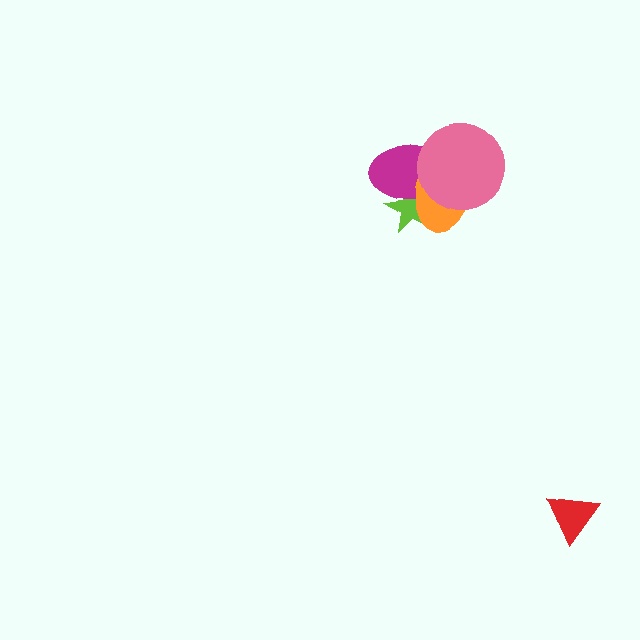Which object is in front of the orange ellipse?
The pink circle is in front of the orange ellipse.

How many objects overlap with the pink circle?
2 objects overlap with the pink circle.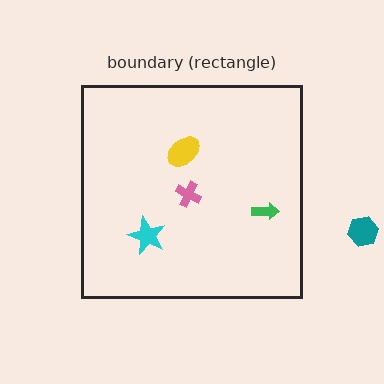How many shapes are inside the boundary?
4 inside, 1 outside.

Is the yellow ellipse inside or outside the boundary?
Inside.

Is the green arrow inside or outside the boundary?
Inside.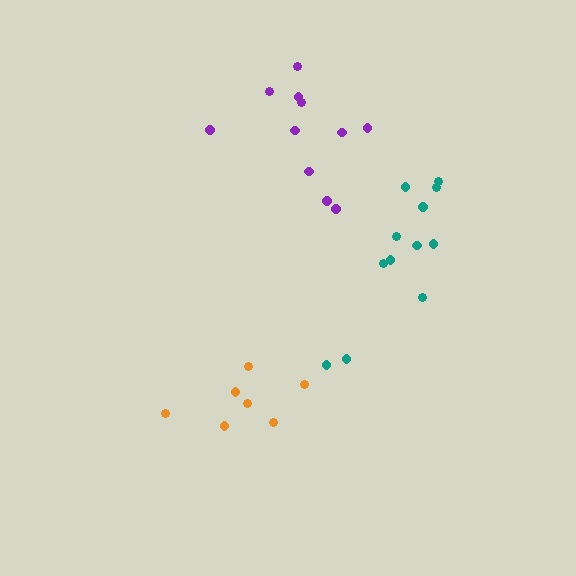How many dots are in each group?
Group 1: 7 dots, Group 2: 11 dots, Group 3: 12 dots (30 total).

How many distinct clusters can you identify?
There are 3 distinct clusters.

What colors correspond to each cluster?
The clusters are colored: orange, purple, teal.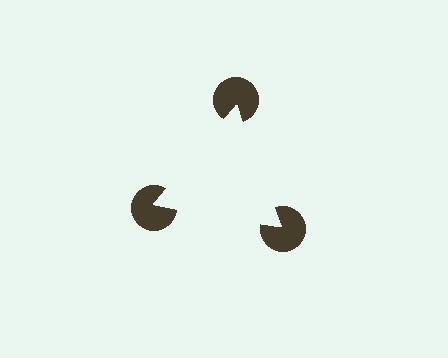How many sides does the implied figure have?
3 sides.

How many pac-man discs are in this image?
There are 3 — one at each vertex of the illusory triangle.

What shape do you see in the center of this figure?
An illusory triangle — its edges are inferred from the aligned wedge cuts in the pac-man discs, not physically drawn.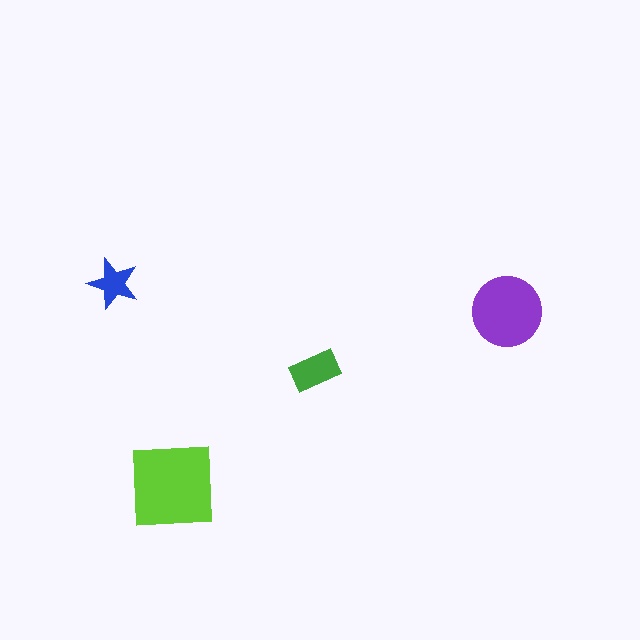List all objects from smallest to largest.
The blue star, the green rectangle, the purple circle, the lime square.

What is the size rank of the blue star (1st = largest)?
4th.